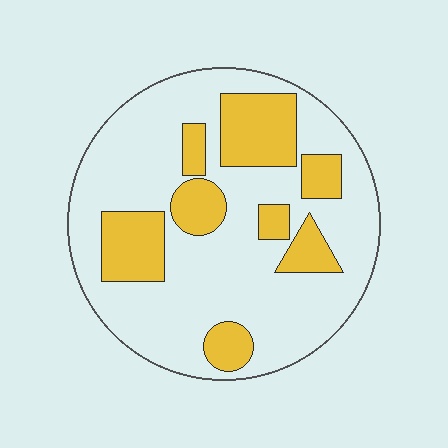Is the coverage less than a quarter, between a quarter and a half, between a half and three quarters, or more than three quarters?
Between a quarter and a half.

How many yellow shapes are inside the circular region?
8.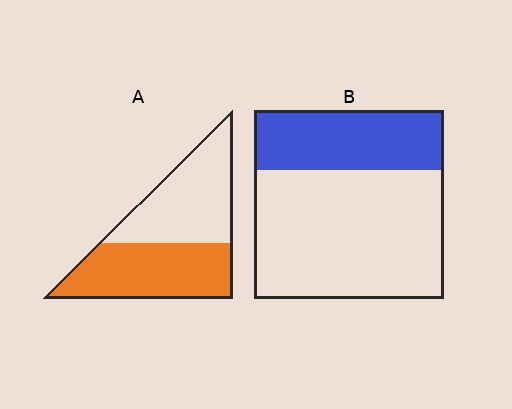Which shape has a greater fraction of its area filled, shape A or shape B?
Shape A.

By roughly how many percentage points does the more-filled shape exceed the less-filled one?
By roughly 20 percentage points (A over B).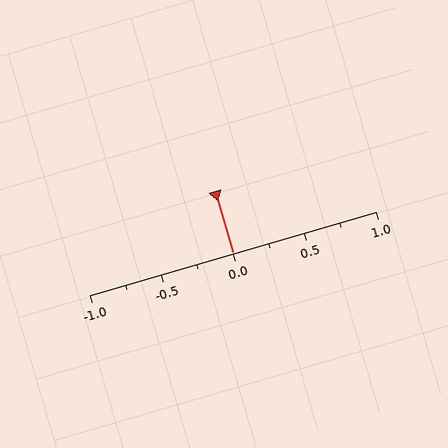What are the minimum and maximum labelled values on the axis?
The axis runs from -1.0 to 1.0.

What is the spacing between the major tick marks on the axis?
The major ticks are spaced 0.5 apart.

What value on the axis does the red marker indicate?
The marker indicates approximately 0.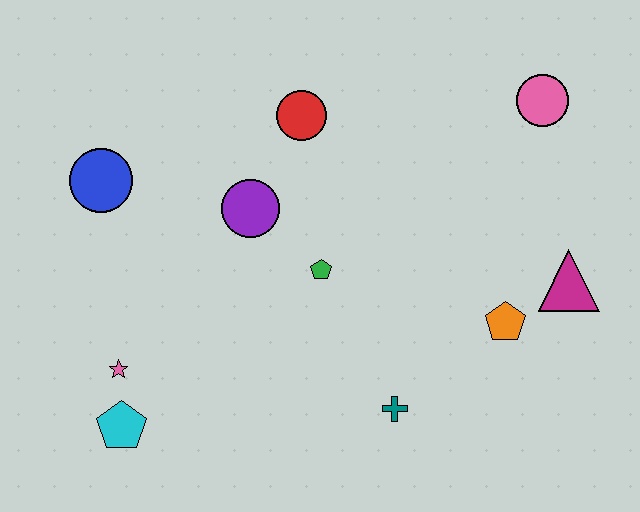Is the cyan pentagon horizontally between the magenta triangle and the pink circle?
No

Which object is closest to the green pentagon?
The purple circle is closest to the green pentagon.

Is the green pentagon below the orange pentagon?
No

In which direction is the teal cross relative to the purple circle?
The teal cross is below the purple circle.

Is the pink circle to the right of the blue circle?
Yes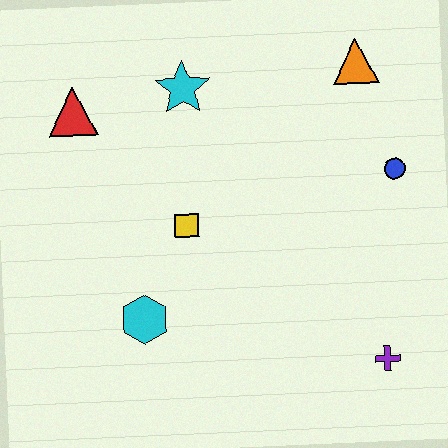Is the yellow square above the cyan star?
No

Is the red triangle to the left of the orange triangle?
Yes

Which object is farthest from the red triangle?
The purple cross is farthest from the red triangle.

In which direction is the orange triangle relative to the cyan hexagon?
The orange triangle is above the cyan hexagon.